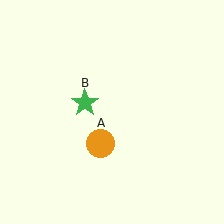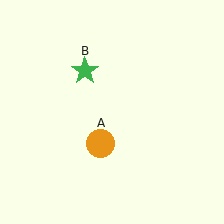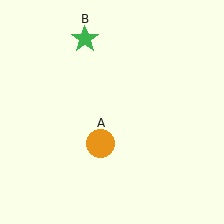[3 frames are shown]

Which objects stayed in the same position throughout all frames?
Orange circle (object A) remained stationary.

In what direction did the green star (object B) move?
The green star (object B) moved up.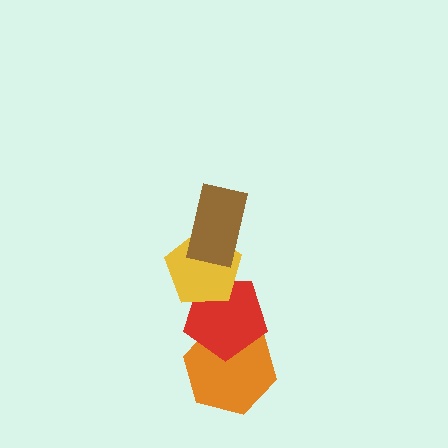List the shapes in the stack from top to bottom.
From top to bottom: the brown rectangle, the yellow pentagon, the red pentagon, the orange hexagon.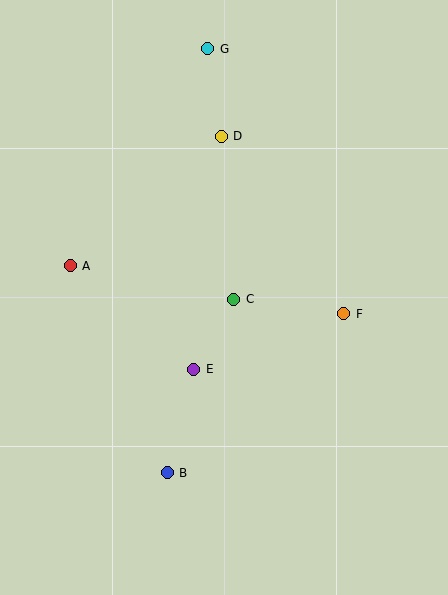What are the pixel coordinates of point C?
Point C is at (234, 299).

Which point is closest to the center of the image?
Point C at (234, 299) is closest to the center.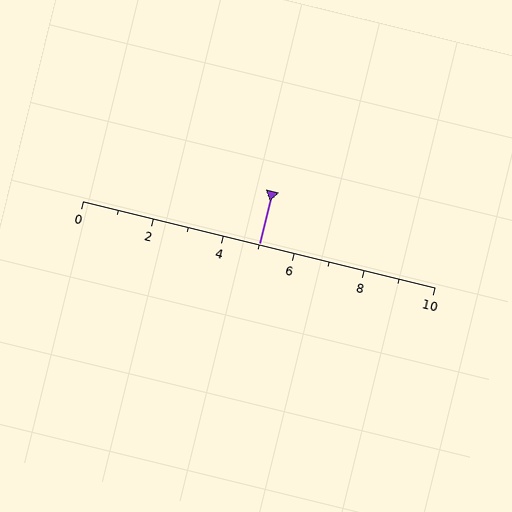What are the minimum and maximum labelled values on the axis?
The axis runs from 0 to 10.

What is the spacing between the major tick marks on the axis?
The major ticks are spaced 2 apart.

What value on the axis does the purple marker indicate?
The marker indicates approximately 5.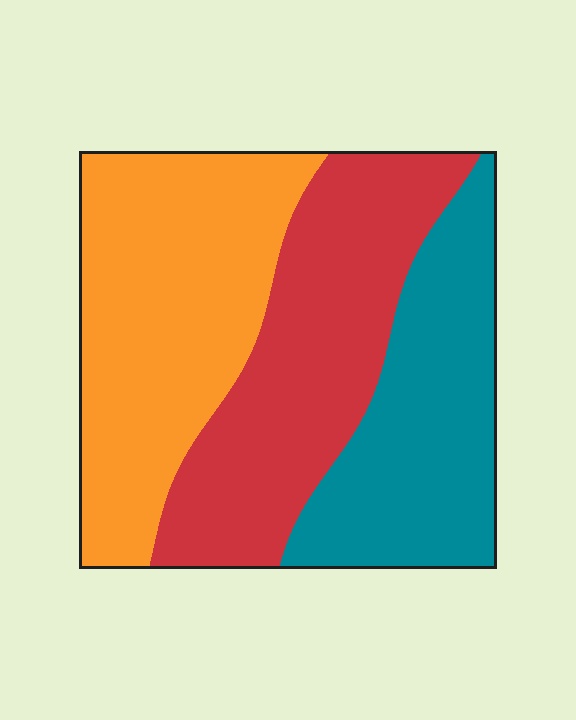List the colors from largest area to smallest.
From largest to smallest: orange, red, teal.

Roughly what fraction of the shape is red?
Red takes up about one third (1/3) of the shape.